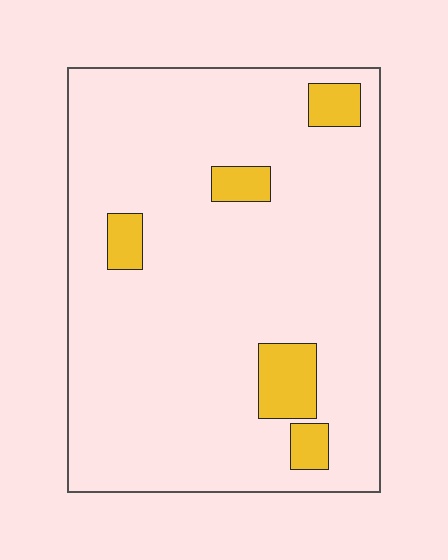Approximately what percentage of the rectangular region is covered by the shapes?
Approximately 10%.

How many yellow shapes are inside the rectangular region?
5.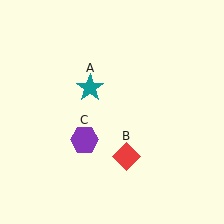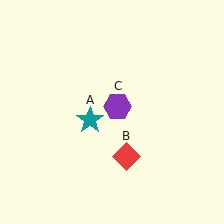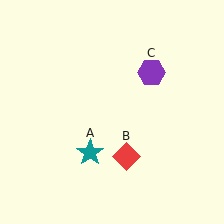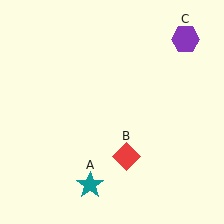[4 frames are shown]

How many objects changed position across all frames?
2 objects changed position: teal star (object A), purple hexagon (object C).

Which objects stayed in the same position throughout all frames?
Red diamond (object B) remained stationary.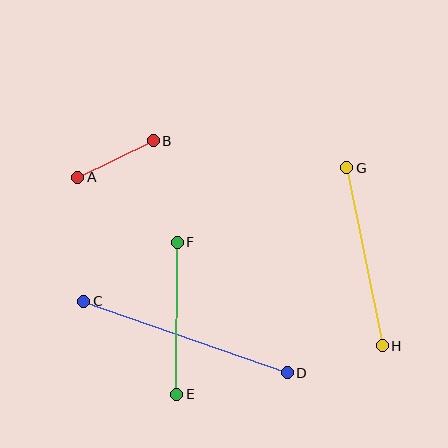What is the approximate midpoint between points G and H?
The midpoint is at approximately (364, 257) pixels.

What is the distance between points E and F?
The distance is approximately 152 pixels.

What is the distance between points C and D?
The distance is approximately 216 pixels.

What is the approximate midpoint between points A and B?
The midpoint is at approximately (115, 159) pixels.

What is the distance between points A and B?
The distance is approximately 84 pixels.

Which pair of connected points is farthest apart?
Points C and D are farthest apart.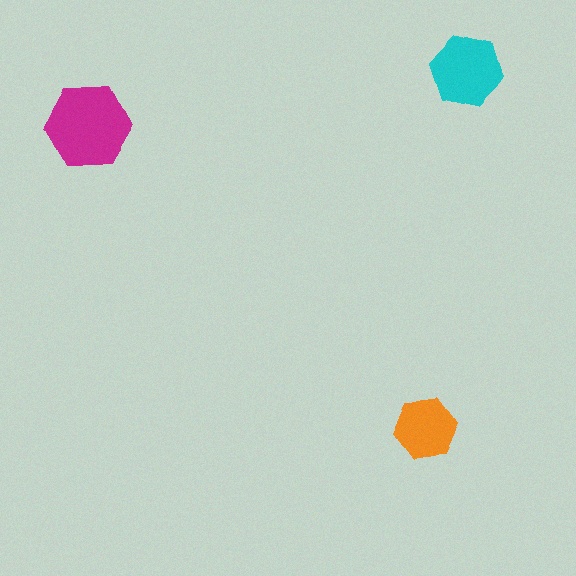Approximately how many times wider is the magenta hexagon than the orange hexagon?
About 1.5 times wider.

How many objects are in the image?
There are 3 objects in the image.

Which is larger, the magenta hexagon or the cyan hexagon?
The magenta one.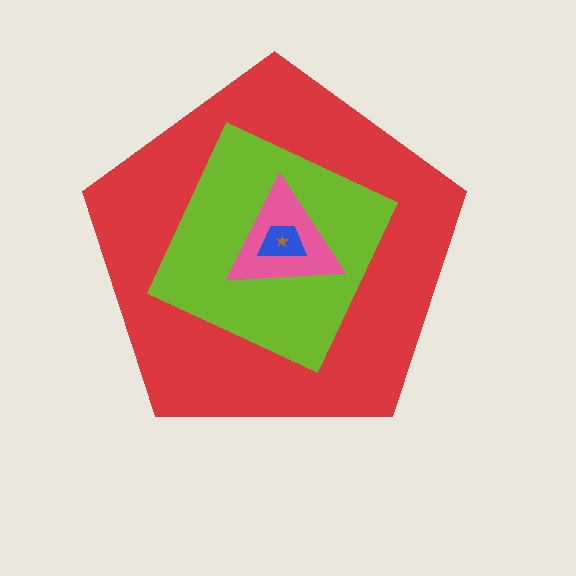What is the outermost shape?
The red pentagon.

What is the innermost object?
The brown star.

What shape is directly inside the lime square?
The pink triangle.